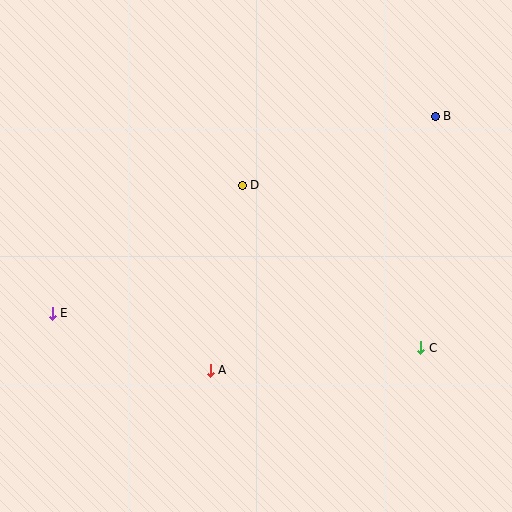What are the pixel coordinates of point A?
Point A is at (210, 370).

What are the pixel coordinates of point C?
Point C is at (421, 348).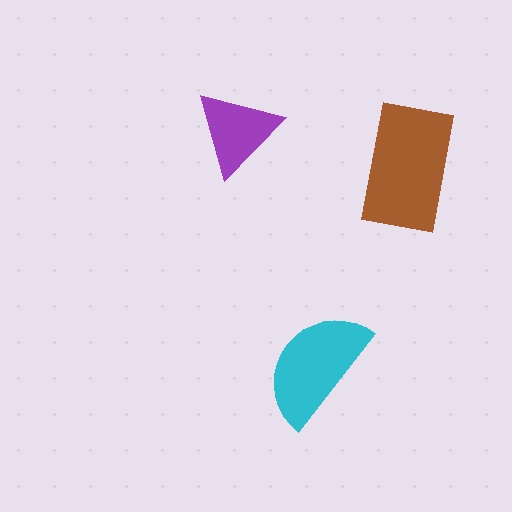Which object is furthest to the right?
The brown rectangle is rightmost.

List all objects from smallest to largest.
The purple triangle, the cyan semicircle, the brown rectangle.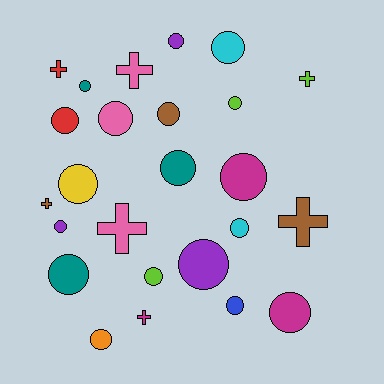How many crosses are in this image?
There are 7 crosses.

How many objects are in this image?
There are 25 objects.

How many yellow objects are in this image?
There is 1 yellow object.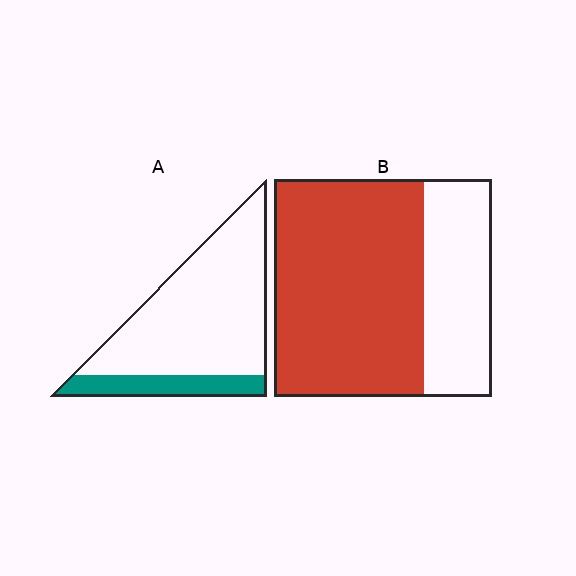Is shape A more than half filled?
No.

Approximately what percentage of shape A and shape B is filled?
A is approximately 20% and B is approximately 70%.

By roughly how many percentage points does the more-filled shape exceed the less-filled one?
By roughly 50 percentage points (B over A).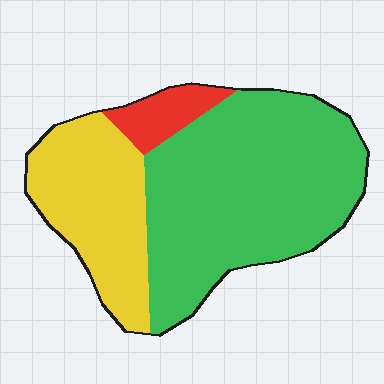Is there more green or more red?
Green.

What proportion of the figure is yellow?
Yellow takes up about one third (1/3) of the figure.